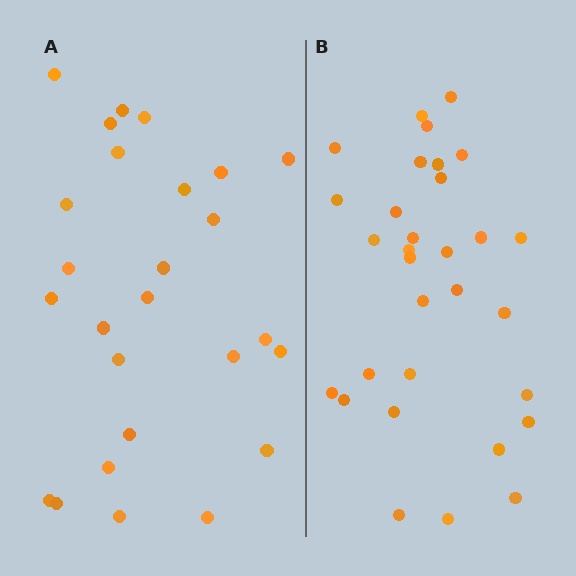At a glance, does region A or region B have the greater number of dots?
Region B (the right region) has more dots.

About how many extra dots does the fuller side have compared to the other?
Region B has about 5 more dots than region A.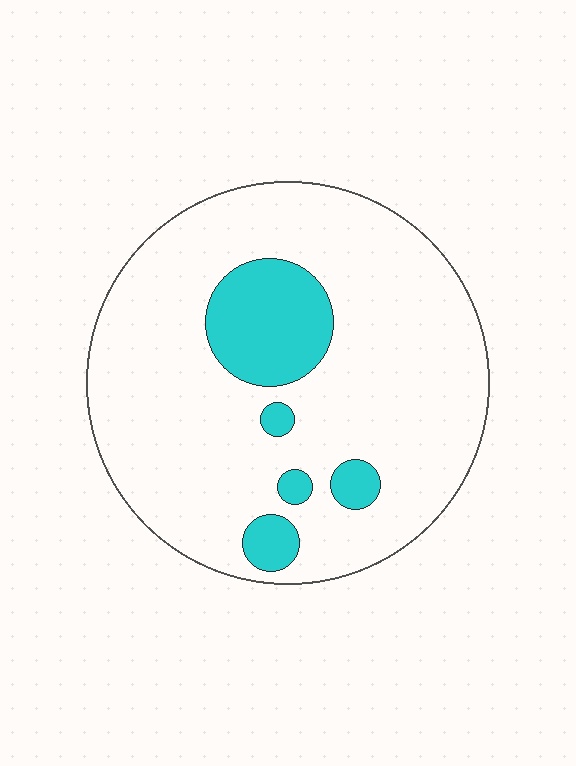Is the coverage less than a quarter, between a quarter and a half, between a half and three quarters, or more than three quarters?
Less than a quarter.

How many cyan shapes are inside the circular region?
5.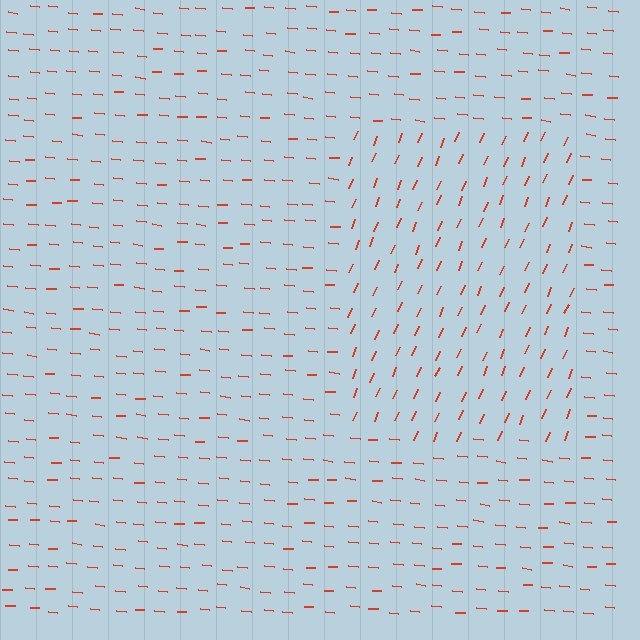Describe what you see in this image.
The image is filled with small red line segments. A rectangle region in the image has lines oriented differently from the surrounding lines, creating a visible texture boundary.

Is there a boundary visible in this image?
Yes, there is a texture boundary formed by a change in line orientation.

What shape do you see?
I see a rectangle.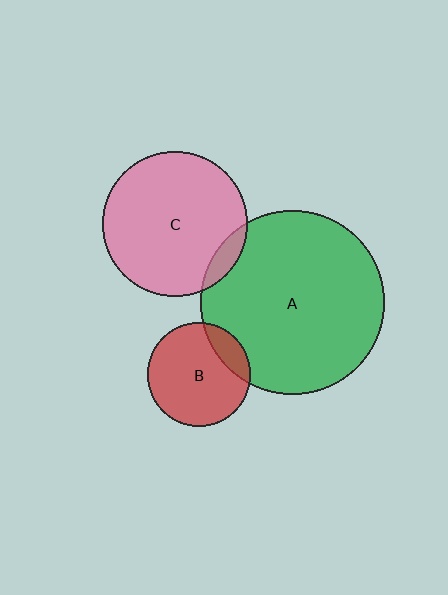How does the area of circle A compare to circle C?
Approximately 1.6 times.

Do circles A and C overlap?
Yes.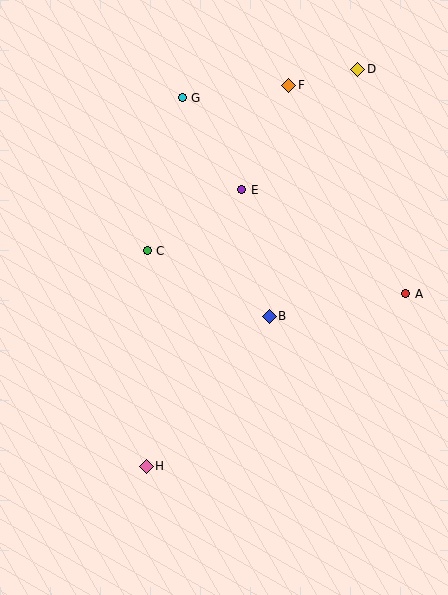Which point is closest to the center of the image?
Point B at (269, 316) is closest to the center.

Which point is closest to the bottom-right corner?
Point A is closest to the bottom-right corner.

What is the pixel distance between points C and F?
The distance between C and F is 218 pixels.